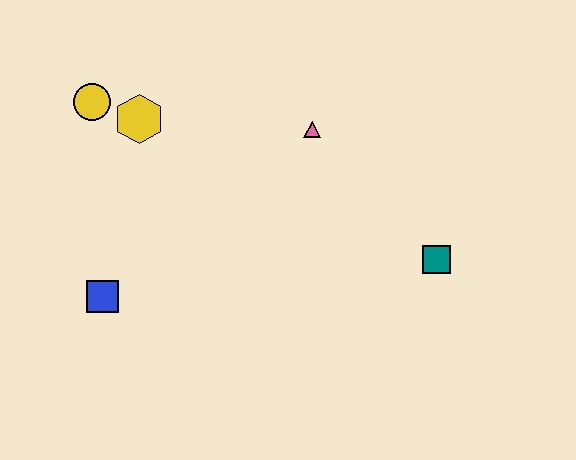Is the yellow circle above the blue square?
Yes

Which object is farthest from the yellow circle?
The teal square is farthest from the yellow circle.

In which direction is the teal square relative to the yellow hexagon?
The teal square is to the right of the yellow hexagon.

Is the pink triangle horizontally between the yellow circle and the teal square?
Yes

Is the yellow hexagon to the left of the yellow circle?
No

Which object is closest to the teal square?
The pink triangle is closest to the teal square.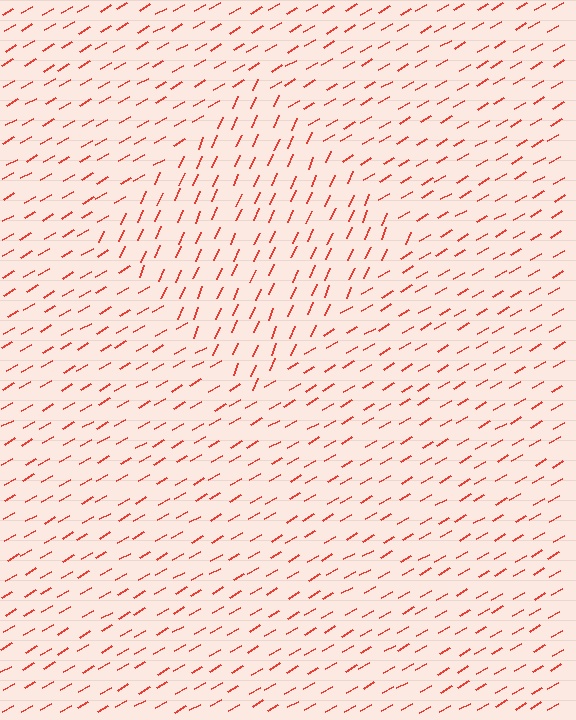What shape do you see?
I see a diamond.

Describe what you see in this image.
The image is filled with small red line segments. A diamond region in the image has lines oriented differently from the surrounding lines, creating a visible texture boundary.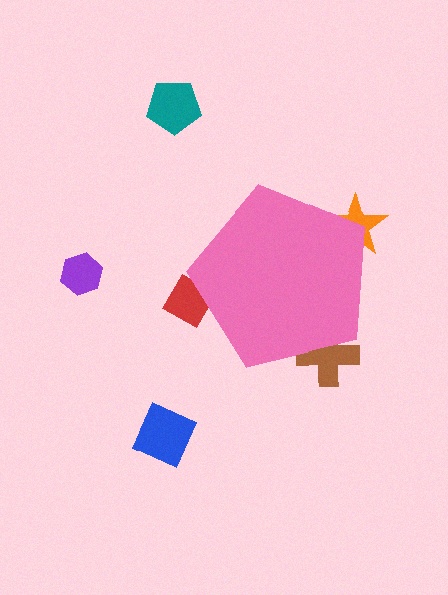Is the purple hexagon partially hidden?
No, the purple hexagon is fully visible.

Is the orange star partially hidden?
Yes, the orange star is partially hidden behind the pink pentagon.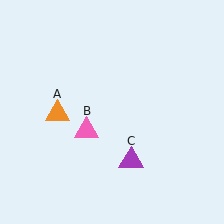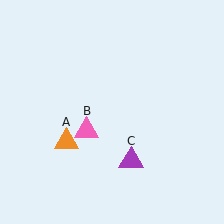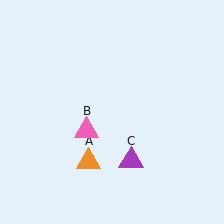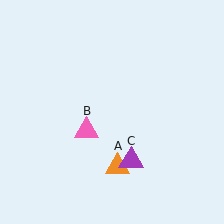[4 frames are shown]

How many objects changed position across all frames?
1 object changed position: orange triangle (object A).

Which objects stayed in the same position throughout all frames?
Pink triangle (object B) and purple triangle (object C) remained stationary.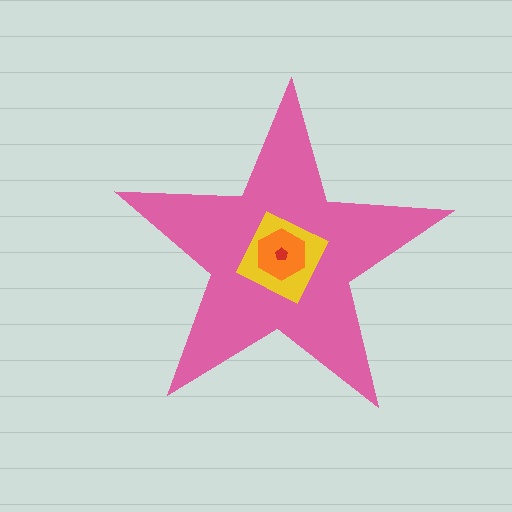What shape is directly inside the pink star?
The yellow diamond.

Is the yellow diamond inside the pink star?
Yes.